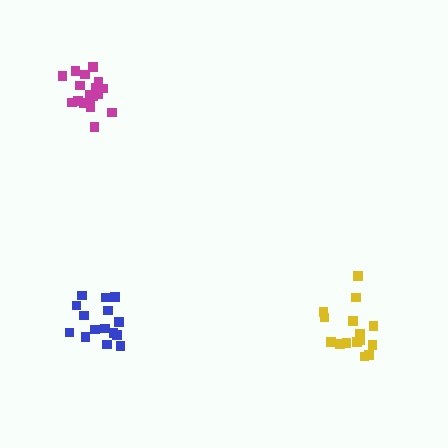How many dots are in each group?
Group 1: 15 dots, Group 2: 18 dots, Group 3: 15 dots (48 total).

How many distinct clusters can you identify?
There are 3 distinct clusters.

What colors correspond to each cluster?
The clusters are colored: yellow, magenta, blue.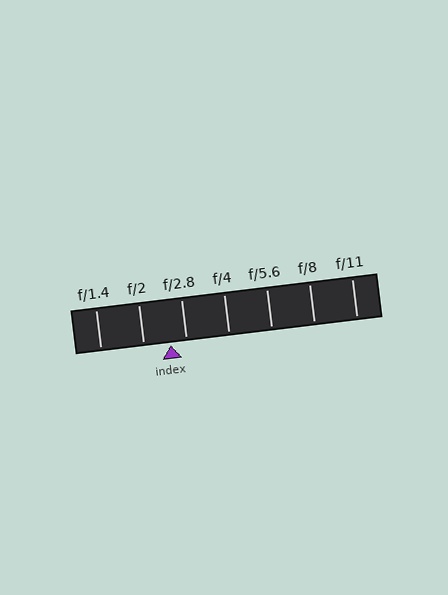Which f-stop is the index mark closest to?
The index mark is closest to f/2.8.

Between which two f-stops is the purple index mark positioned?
The index mark is between f/2 and f/2.8.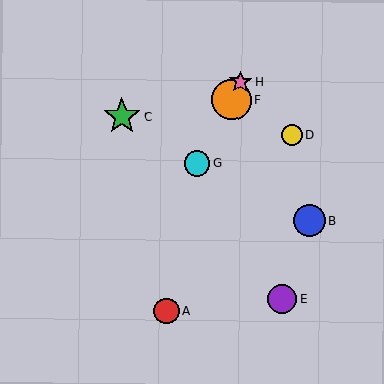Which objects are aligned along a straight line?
Objects F, G, H are aligned along a straight line.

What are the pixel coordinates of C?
Object C is at (122, 117).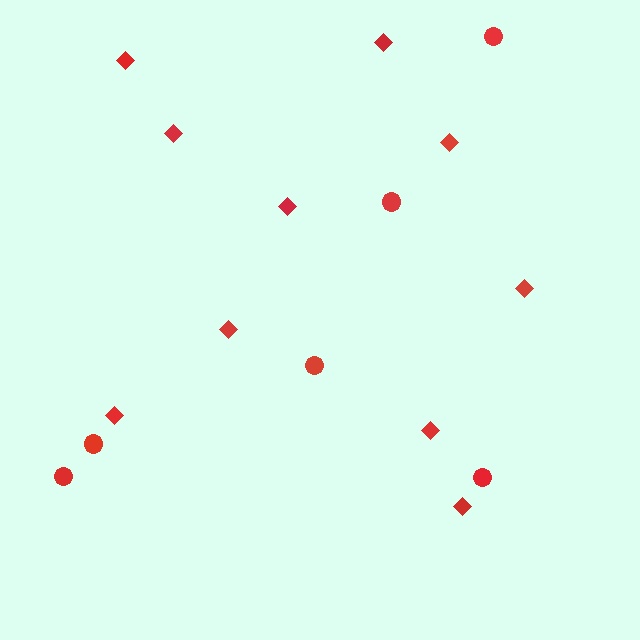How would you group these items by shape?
There are 2 groups: one group of circles (6) and one group of diamonds (10).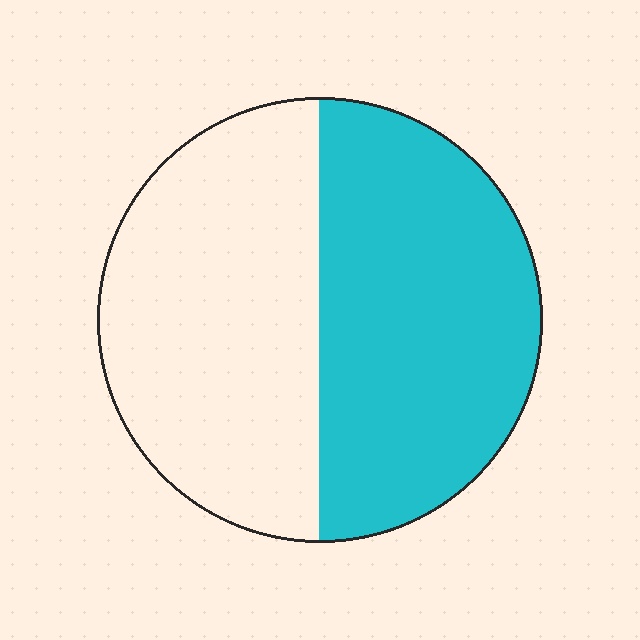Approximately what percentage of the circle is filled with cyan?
Approximately 50%.